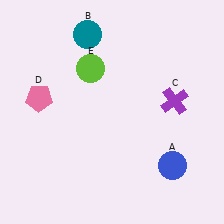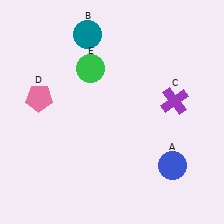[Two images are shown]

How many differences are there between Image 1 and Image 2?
There is 1 difference between the two images.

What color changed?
The circle (E) changed from lime in Image 1 to green in Image 2.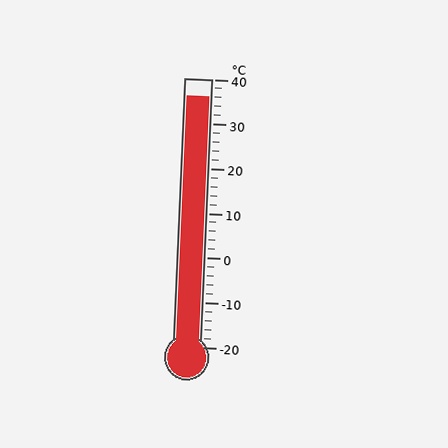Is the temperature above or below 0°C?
The temperature is above 0°C.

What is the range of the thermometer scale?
The thermometer scale ranges from -20°C to 40°C.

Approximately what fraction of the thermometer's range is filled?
The thermometer is filled to approximately 95% of its range.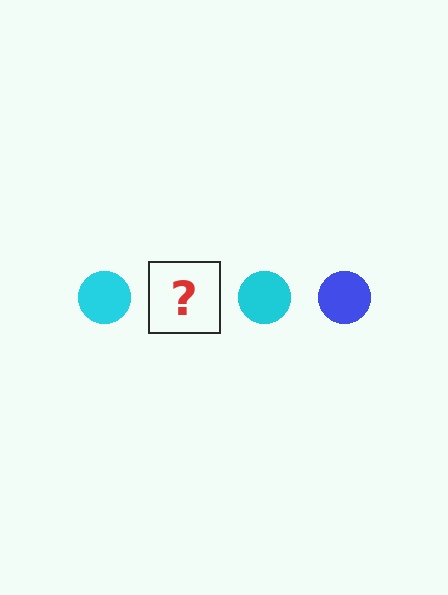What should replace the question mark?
The question mark should be replaced with a blue circle.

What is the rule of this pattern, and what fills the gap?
The rule is that the pattern cycles through cyan, blue circles. The gap should be filled with a blue circle.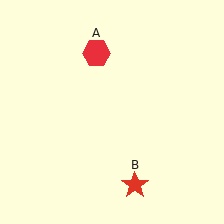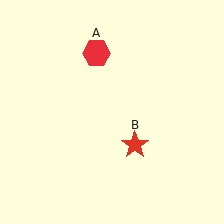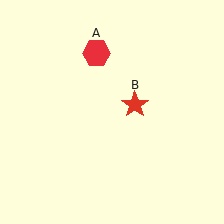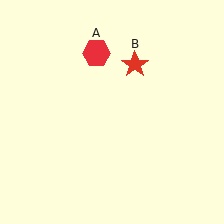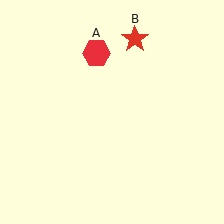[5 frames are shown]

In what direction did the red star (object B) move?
The red star (object B) moved up.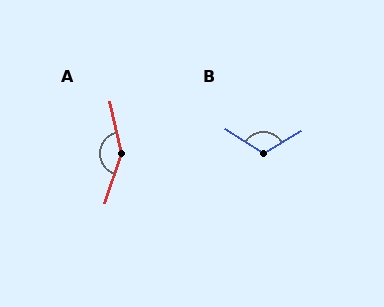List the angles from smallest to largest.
B (117°), A (150°).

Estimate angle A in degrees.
Approximately 150 degrees.